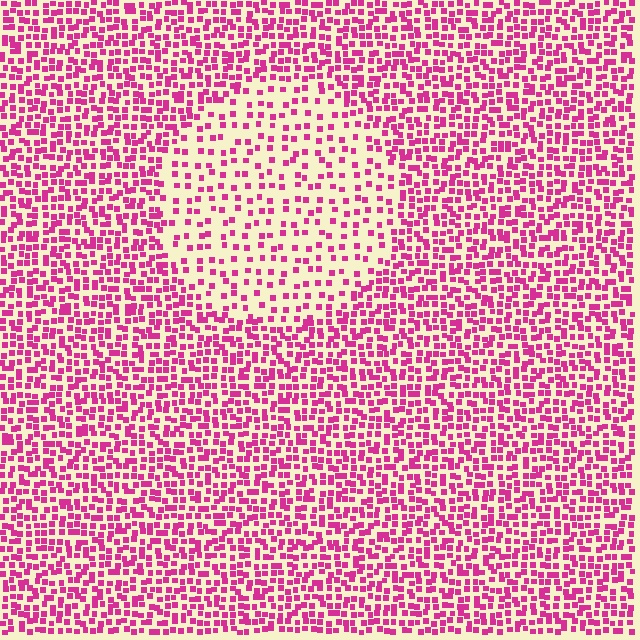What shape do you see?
I see a circle.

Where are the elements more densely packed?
The elements are more densely packed outside the circle boundary.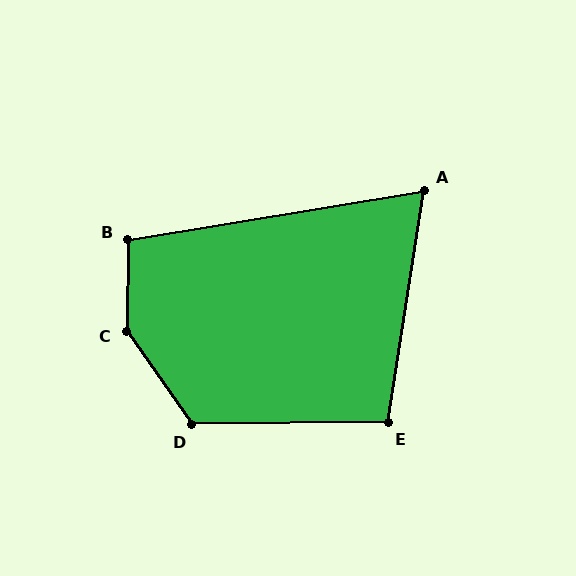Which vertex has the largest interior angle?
C, at approximately 144 degrees.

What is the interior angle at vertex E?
Approximately 100 degrees (obtuse).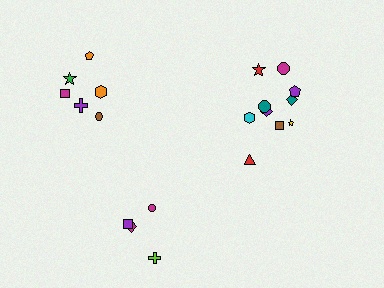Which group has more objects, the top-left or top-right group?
The top-right group.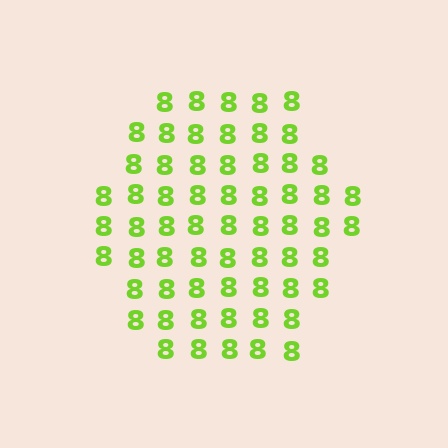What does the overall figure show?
The overall figure shows a hexagon.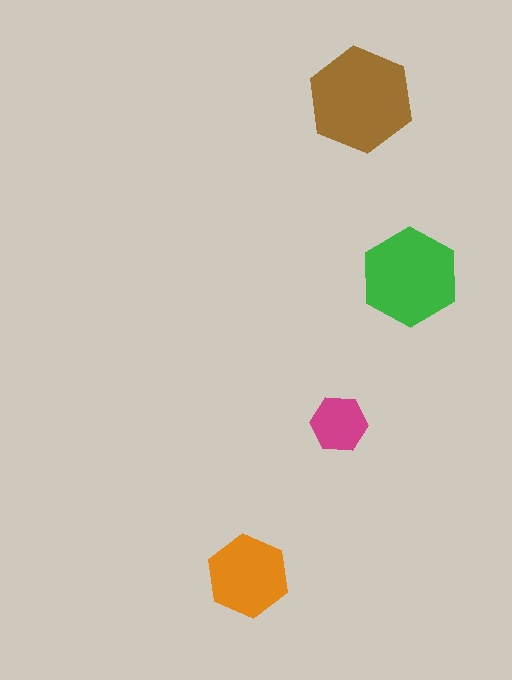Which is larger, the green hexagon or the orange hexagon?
The green one.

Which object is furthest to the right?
The green hexagon is rightmost.